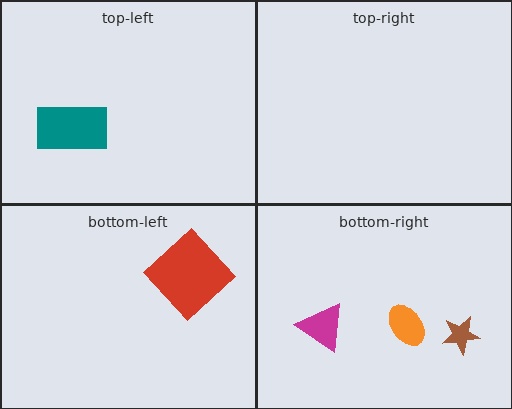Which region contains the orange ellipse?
The bottom-right region.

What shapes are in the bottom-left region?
The red diamond.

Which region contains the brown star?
The bottom-right region.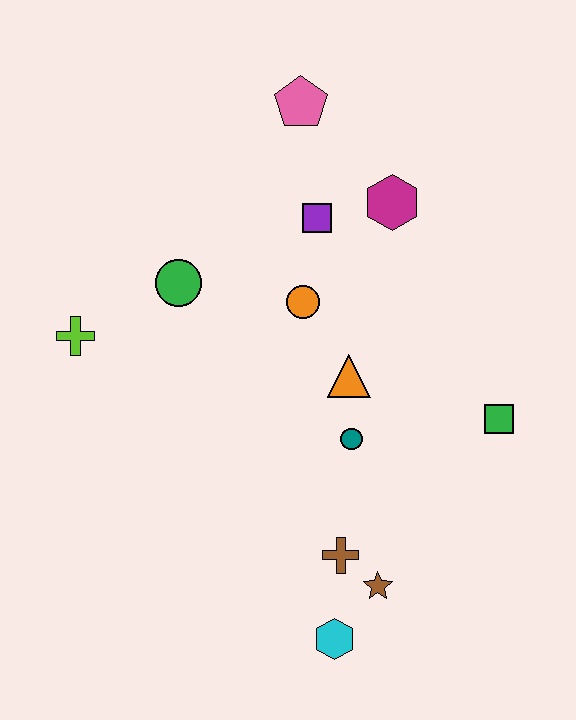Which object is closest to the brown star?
The brown cross is closest to the brown star.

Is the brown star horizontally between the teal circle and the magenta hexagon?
Yes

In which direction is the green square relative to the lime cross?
The green square is to the right of the lime cross.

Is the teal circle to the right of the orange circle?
Yes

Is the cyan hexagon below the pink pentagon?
Yes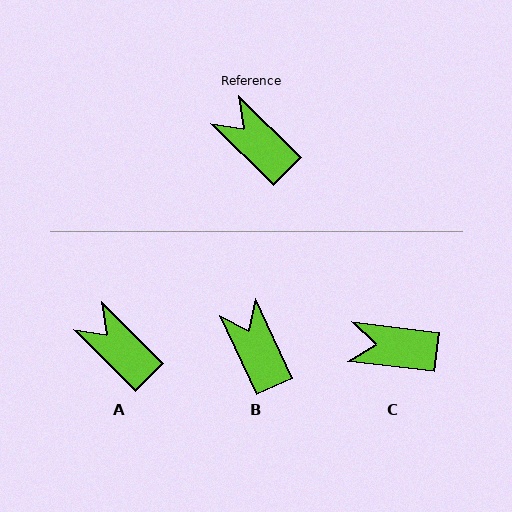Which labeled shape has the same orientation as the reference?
A.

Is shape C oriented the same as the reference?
No, it is off by about 38 degrees.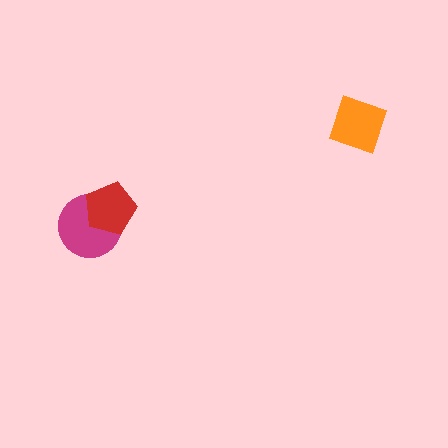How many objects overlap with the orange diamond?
0 objects overlap with the orange diamond.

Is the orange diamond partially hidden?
No, no other shape covers it.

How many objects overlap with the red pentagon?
1 object overlaps with the red pentagon.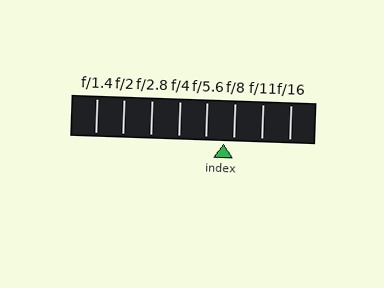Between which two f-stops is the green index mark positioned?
The index mark is between f/5.6 and f/8.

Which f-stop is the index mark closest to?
The index mark is closest to f/8.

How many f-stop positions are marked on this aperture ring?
There are 8 f-stop positions marked.